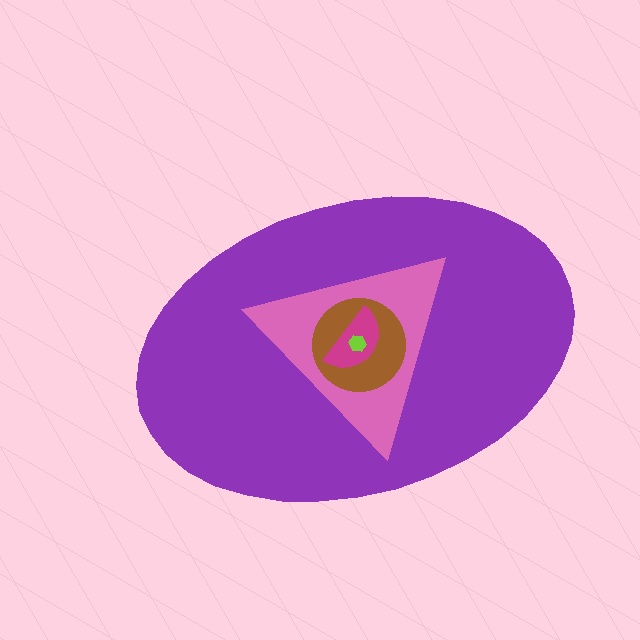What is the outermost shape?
The purple ellipse.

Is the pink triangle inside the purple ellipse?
Yes.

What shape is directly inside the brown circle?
The magenta semicircle.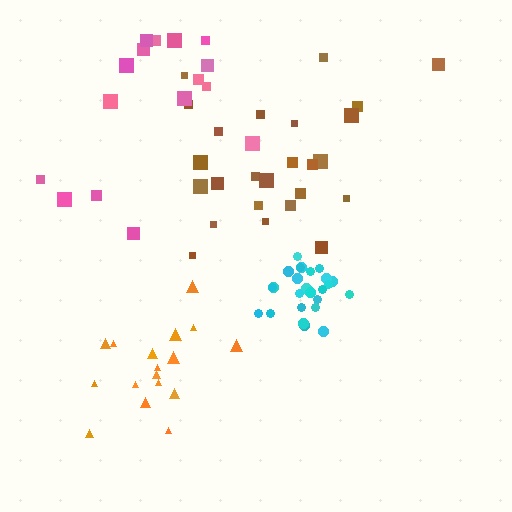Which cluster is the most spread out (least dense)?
Pink.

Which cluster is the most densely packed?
Cyan.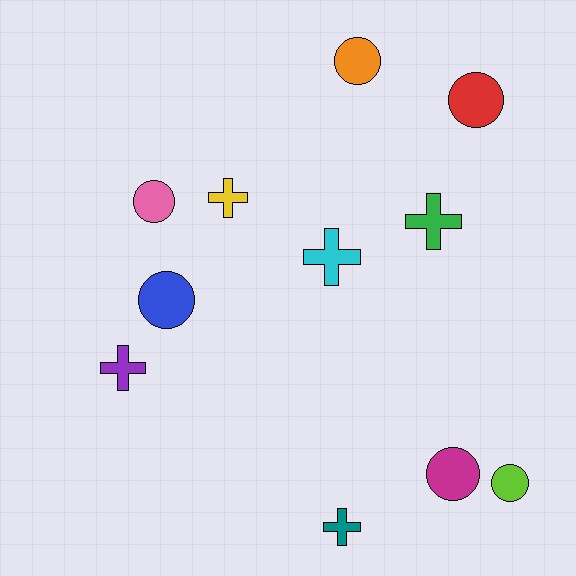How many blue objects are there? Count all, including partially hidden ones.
There is 1 blue object.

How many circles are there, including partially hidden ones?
There are 6 circles.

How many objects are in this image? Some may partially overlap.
There are 11 objects.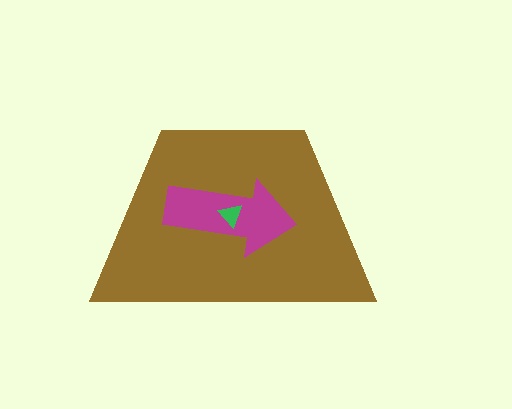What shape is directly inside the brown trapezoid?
The magenta arrow.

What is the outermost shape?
The brown trapezoid.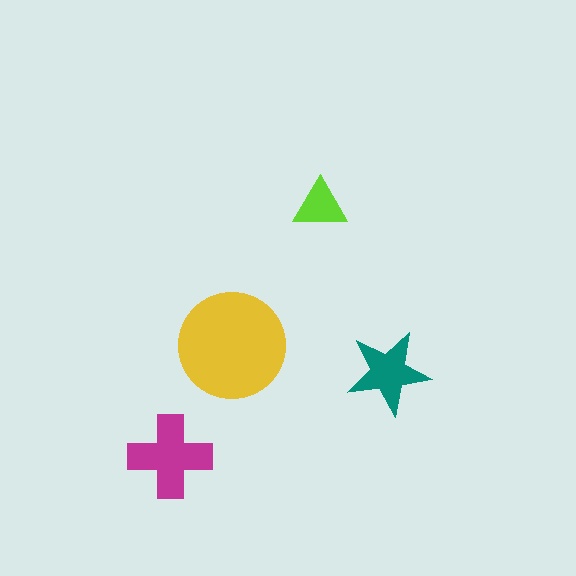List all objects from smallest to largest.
The lime triangle, the teal star, the magenta cross, the yellow circle.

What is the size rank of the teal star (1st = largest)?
3rd.